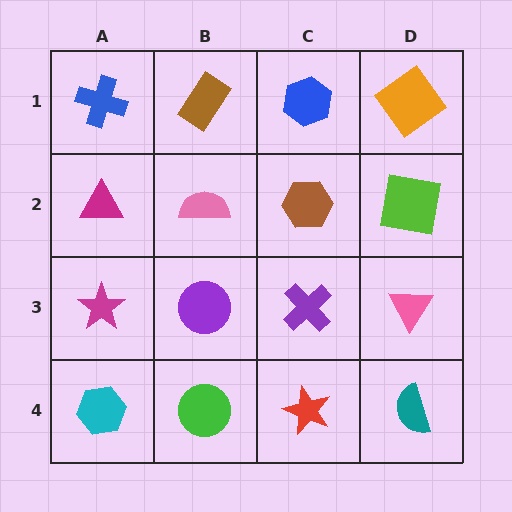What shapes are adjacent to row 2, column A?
A blue cross (row 1, column A), a magenta star (row 3, column A), a pink semicircle (row 2, column B).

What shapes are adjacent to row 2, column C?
A blue hexagon (row 1, column C), a purple cross (row 3, column C), a pink semicircle (row 2, column B), a lime square (row 2, column D).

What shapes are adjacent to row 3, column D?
A lime square (row 2, column D), a teal semicircle (row 4, column D), a purple cross (row 3, column C).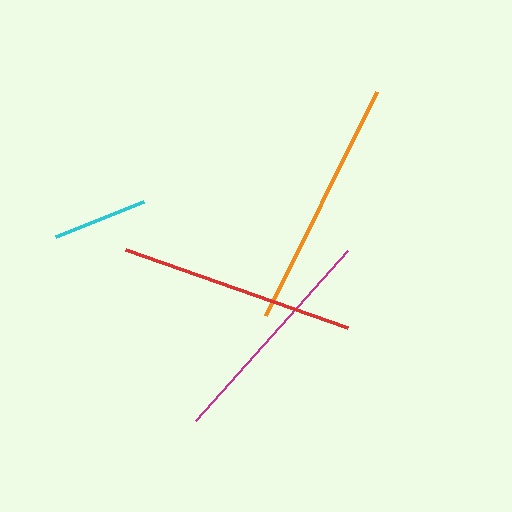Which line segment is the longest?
The orange line is the longest at approximately 250 pixels.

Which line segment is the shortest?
The cyan line is the shortest at approximately 94 pixels.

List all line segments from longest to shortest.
From longest to shortest: orange, red, magenta, cyan.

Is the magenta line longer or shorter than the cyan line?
The magenta line is longer than the cyan line.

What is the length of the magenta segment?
The magenta segment is approximately 227 pixels long.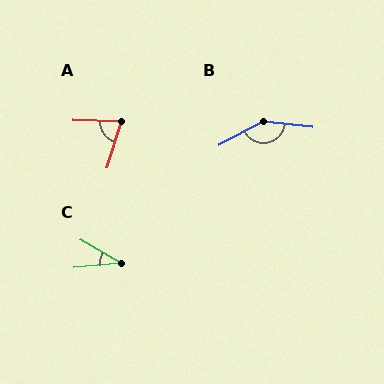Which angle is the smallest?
C, at approximately 36 degrees.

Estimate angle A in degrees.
Approximately 74 degrees.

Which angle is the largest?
B, at approximately 146 degrees.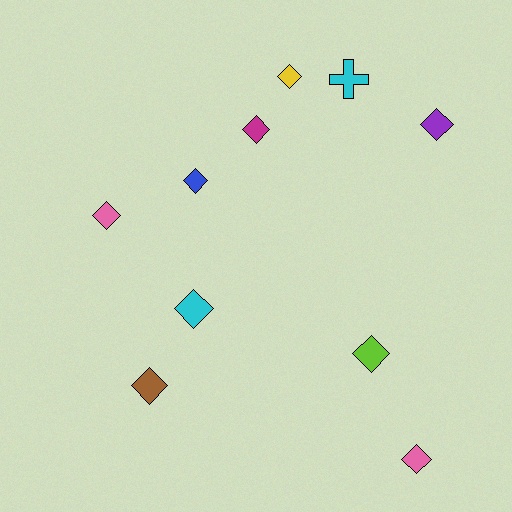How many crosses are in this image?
There is 1 cross.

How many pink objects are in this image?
There are 2 pink objects.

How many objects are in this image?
There are 10 objects.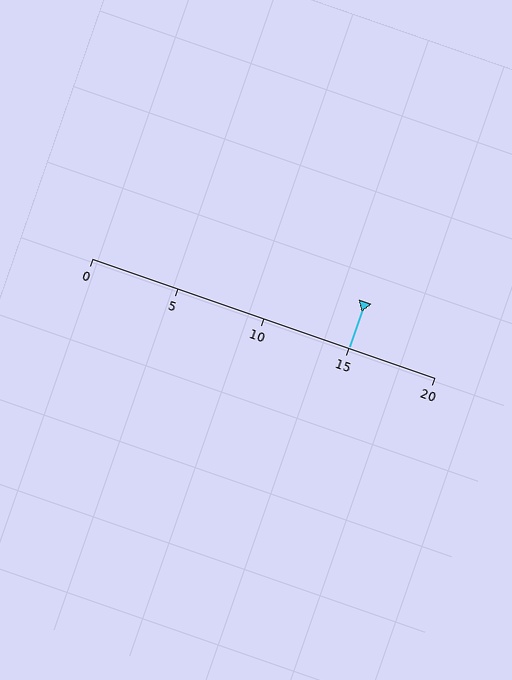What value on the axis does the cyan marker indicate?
The marker indicates approximately 15.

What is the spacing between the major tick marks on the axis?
The major ticks are spaced 5 apart.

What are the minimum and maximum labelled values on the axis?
The axis runs from 0 to 20.